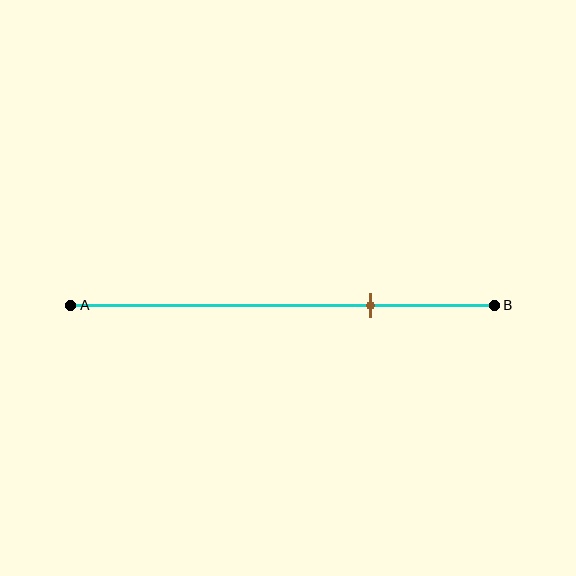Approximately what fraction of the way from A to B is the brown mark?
The brown mark is approximately 70% of the way from A to B.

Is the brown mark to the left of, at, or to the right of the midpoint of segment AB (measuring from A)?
The brown mark is to the right of the midpoint of segment AB.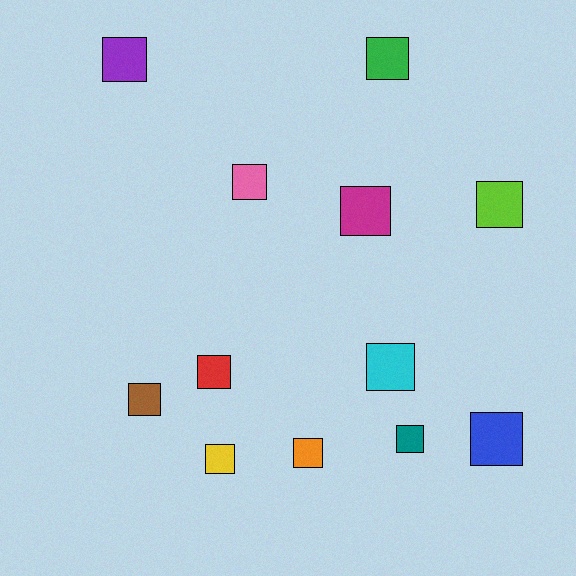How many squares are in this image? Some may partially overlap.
There are 12 squares.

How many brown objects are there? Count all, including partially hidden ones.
There is 1 brown object.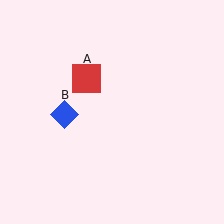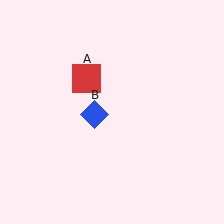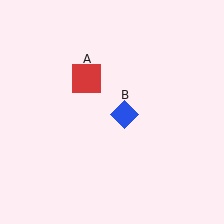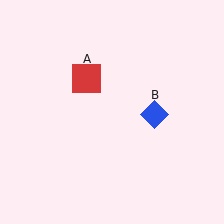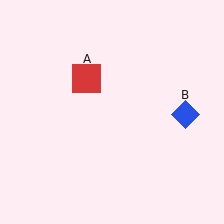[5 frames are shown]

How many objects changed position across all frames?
1 object changed position: blue diamond (object B).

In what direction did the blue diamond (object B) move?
The blue diamond (object B) moved right.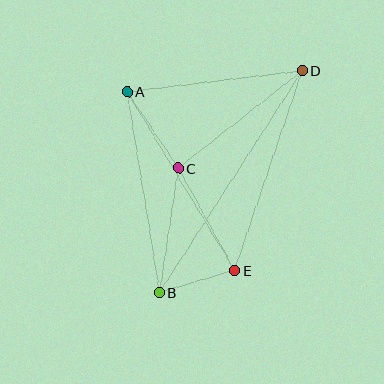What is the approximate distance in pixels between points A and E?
The distance between A and E is approximately 209 pixels.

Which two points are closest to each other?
Points B and E are closest to each other.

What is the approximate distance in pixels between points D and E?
The distance between D and E is approximately 211 pixels.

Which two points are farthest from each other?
Points B and D are farthest from each other.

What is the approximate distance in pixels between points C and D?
The distance between C and D is approximately 158 pixels.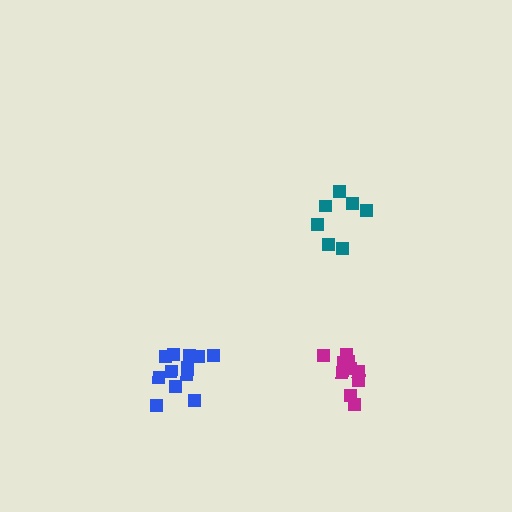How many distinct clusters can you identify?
There are 3 distinct clusters.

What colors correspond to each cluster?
The clusters are colored: blue, teal, magenta.